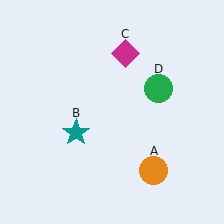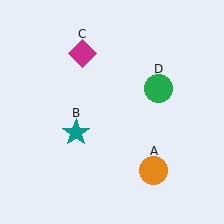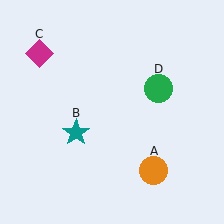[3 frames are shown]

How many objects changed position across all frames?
1 object changed position: magenta diamond (object C).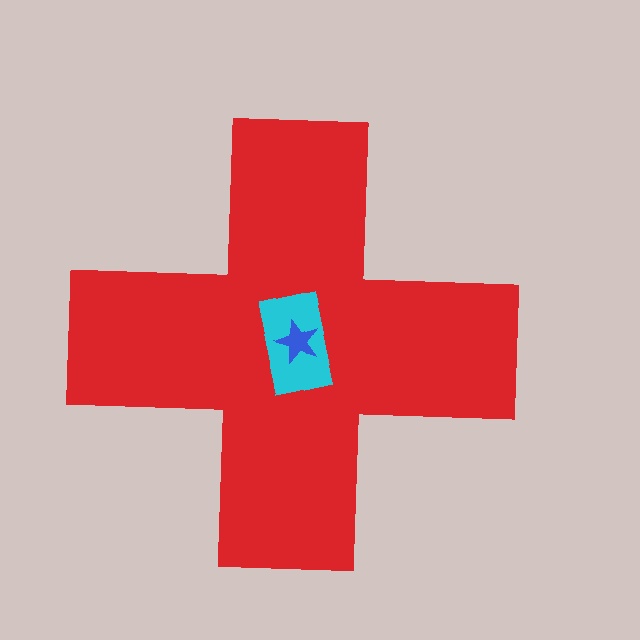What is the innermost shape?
The blue star.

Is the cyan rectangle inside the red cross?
Yes.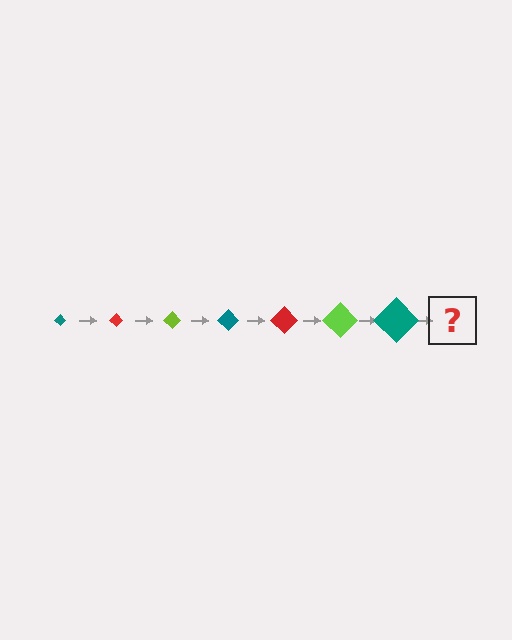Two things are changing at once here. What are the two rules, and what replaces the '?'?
The two rules are that the diamond grows larger each step and the color cycles through teal, red, and lime. The '?' should be a red diamond, larger than the previous one.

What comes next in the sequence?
The next element should be a red diamond, larger than the previous one.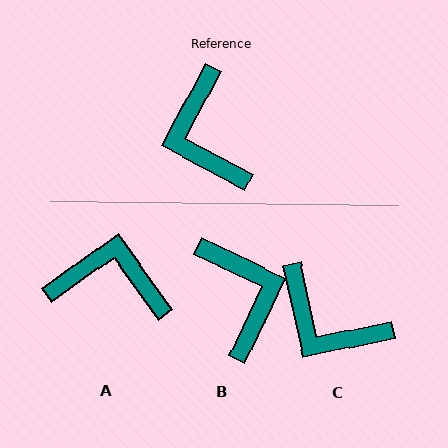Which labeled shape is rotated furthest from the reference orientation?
B, about 178 degrees away.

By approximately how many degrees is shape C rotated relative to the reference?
Approximately 40 degrees counter-clockwise.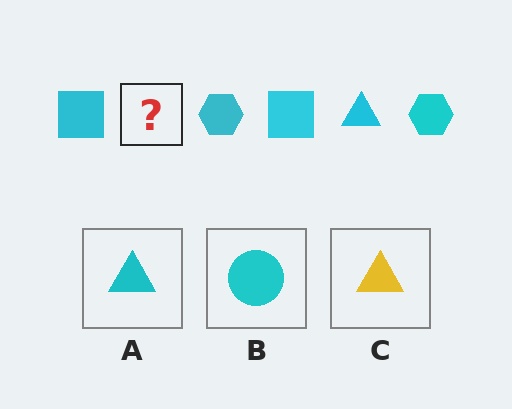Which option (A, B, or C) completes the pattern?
A.